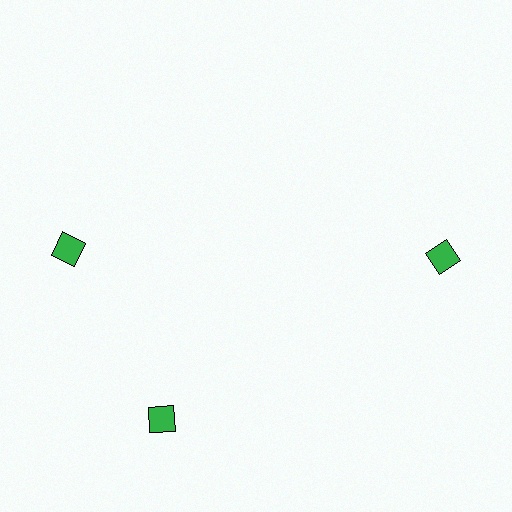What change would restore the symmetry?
The symmetry would be restored by rotating it back into even spacing with its neighbors so that all 3 diamonds sit at equal angles and equal distance from the center.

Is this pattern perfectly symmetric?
No. The 3 green diamonds are arranged in a ring, but one element near the 11 o'clock position is rotated out of alignment along the ring, breaking the 3-fold rotational symmetry.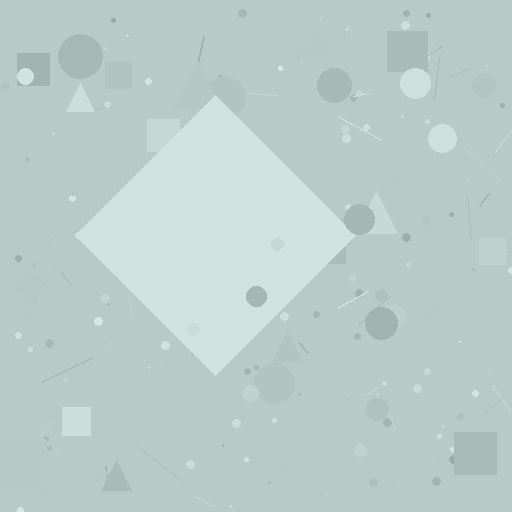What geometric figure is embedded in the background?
A diamond is embedded in the background.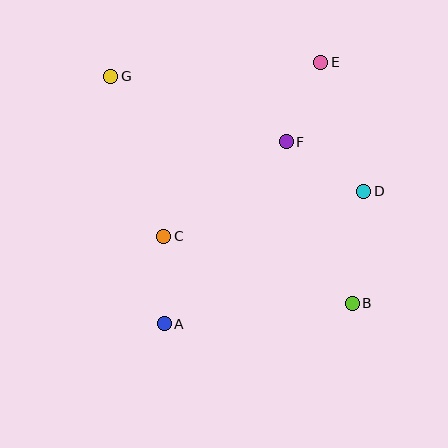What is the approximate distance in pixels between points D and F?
The distance between D and F is approximately 92 pixels.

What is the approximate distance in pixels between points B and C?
The distance between B and C is approximately 200 pixels.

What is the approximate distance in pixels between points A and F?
The distance between A and F is approximately 219 pixels.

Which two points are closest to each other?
Points E and F are closest to each other.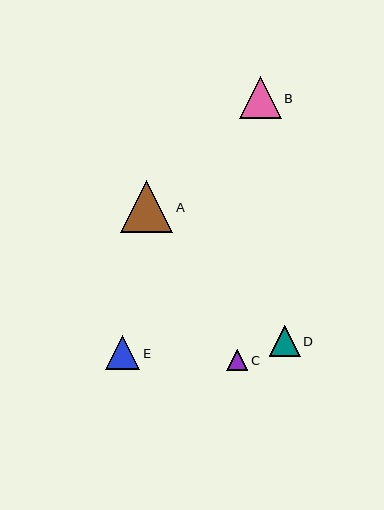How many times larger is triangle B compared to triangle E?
Triangle B is approximately 1.2 times the size of triangle E.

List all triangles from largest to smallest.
From largest to smallest: A, B, E, D, C.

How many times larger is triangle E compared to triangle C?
Triangle E is approximately 1.6 times the size of triangle C.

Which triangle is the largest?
Triangle A is the largest with a size of approximately 52 pixels.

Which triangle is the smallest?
Triangle C is the smallest with a size of approximately 21 pixels.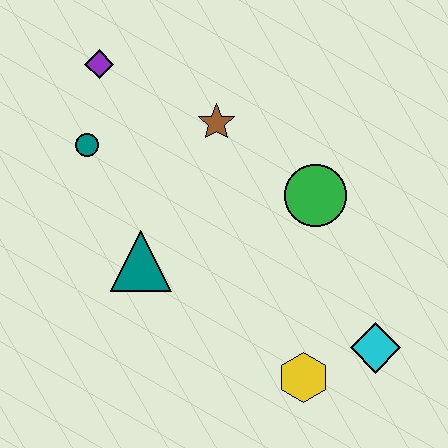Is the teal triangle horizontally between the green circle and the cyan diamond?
No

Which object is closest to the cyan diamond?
The yellow hexagon is closest to the cyan diamond.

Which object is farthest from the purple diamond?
The cyan diamond is farthest from the purple diamond.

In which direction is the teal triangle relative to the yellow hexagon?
The teal triangle is to the left of the yellow hexagon.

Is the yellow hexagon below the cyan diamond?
Yes